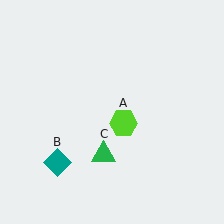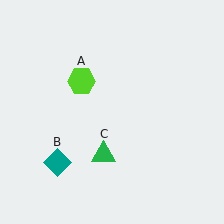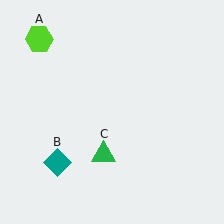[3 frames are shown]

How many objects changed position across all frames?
1 object changed position: lime hexagon (object A).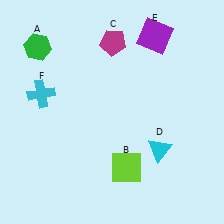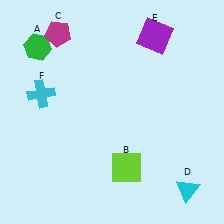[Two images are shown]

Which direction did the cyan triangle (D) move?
The cyan triangle (D) moved down.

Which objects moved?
The objects that moved are: the magenta pentagon (C), the cyan triangle (D).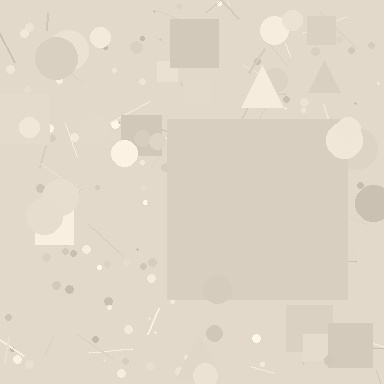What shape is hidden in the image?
A square is hidden in the image.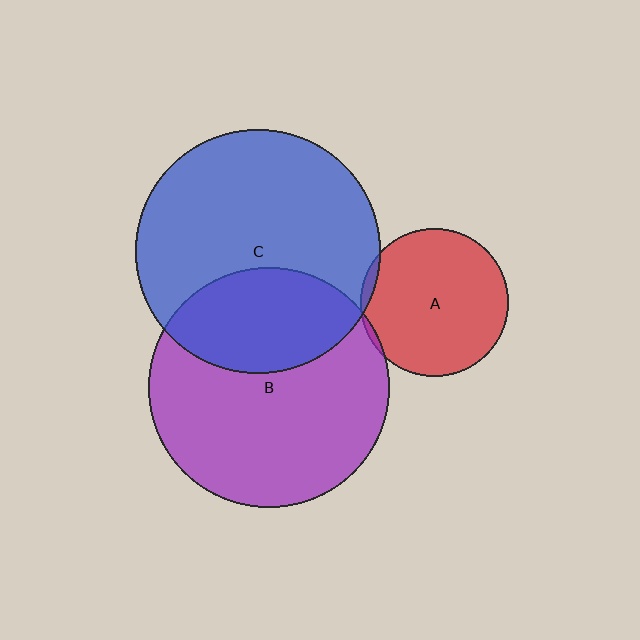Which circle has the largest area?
Circle C (blue).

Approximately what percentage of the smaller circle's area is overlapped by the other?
Approximately 35%.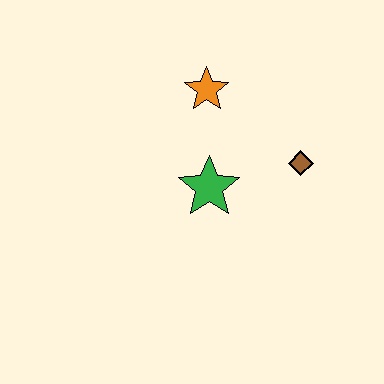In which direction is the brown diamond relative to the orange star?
The brown diamond is to the right of the orange star.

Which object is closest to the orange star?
The green star is closest to the orange star.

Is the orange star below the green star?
No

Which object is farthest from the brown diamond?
The orange star is farthest from the brown diamond.